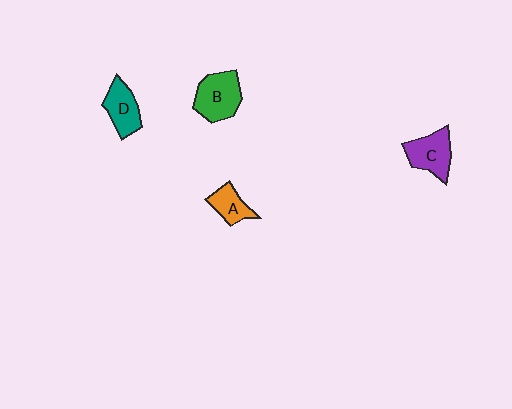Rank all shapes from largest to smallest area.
From largest to smallest: B (green), C (purple), D (teal), A (orange).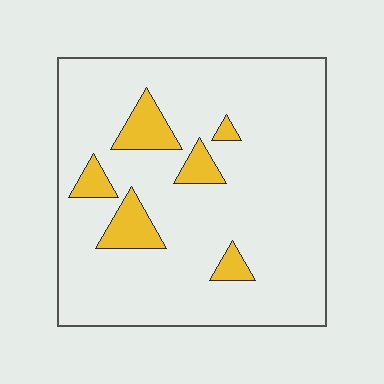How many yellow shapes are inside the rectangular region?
6.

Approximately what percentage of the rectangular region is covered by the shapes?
Approximately 10%.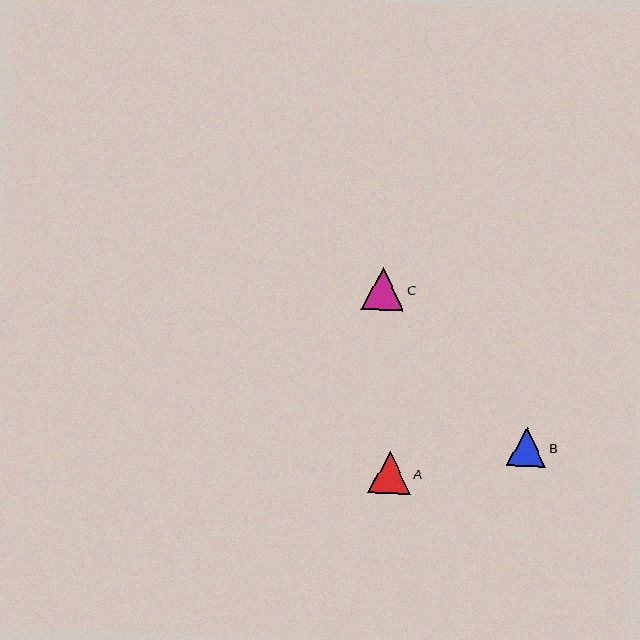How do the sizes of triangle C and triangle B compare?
Triangle C and triangle B are approximately the same size.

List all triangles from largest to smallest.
From largest to smallest: A, C, B.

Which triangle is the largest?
Triangle A is the largest with a size of approximately 43 pixels.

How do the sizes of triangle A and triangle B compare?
Triangle A and triangle B are approximately the same size.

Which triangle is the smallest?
Triangle B is the smallest with a size of approximately 39 pixels.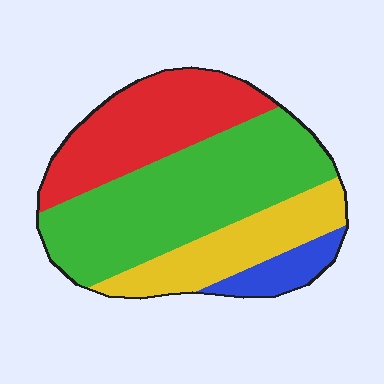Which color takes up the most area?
Green, at roughly 45%.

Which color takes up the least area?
Blue, at roughly 10%.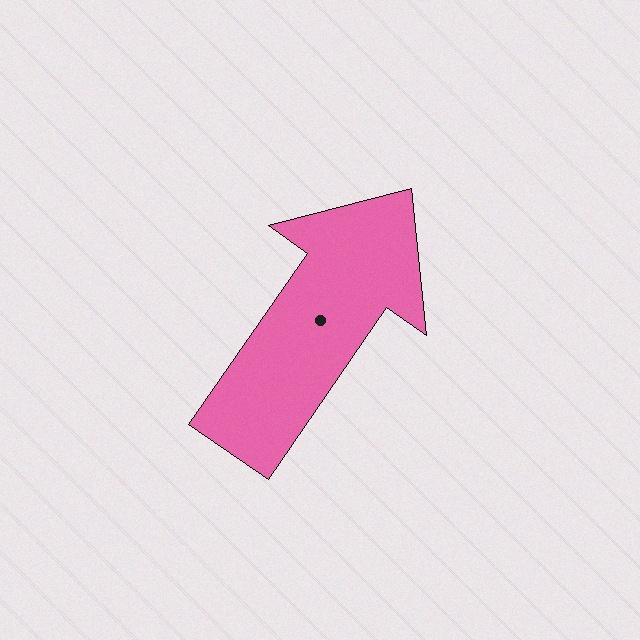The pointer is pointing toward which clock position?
Roughly 1 o'clock.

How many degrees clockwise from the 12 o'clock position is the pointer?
Approximately 35 degrees.